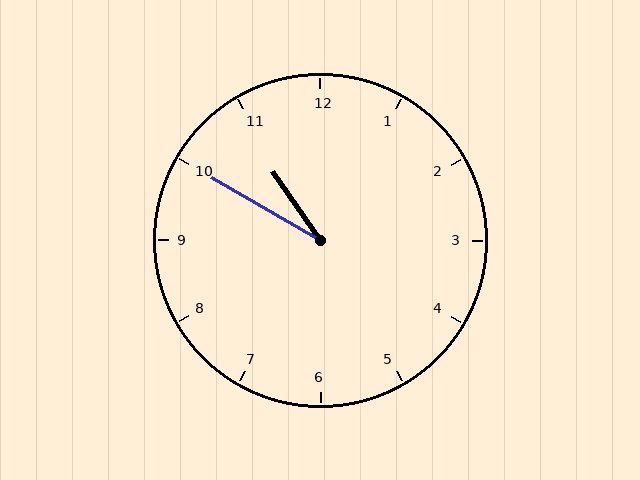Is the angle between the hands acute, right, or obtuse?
It is acute.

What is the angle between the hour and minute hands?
Approximately 25 degrees.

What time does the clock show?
10:50.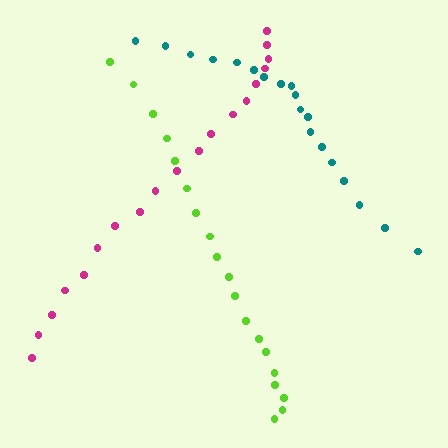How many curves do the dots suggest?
There are 3 distinct paths.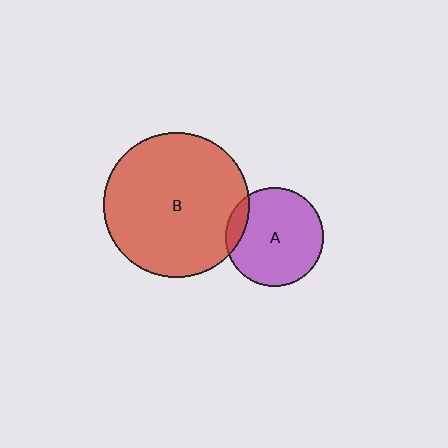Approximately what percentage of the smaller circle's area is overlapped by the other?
Approximately 10%.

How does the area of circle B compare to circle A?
Approximately 2.2 times.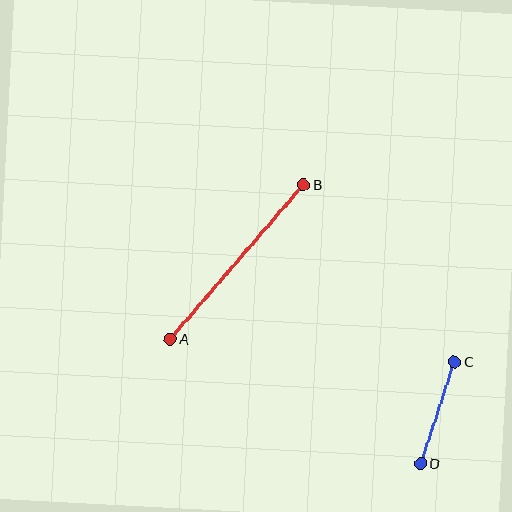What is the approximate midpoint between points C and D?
The midpoint is at approximately (437, 412) pixels.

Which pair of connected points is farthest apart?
Points A and B are farthest apart.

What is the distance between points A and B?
The distance is approximately 204 pixels.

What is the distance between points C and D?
The distance is approximately 107 pixels.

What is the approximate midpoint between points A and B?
The midpoint is at approximately (237, 262) pixels.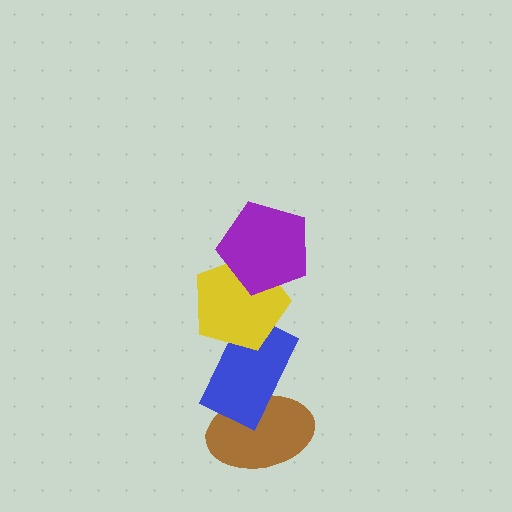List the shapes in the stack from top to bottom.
From top to bottom: the purple pentagon, the yellow pentagon, the blue rectangle, the brown ellipse.